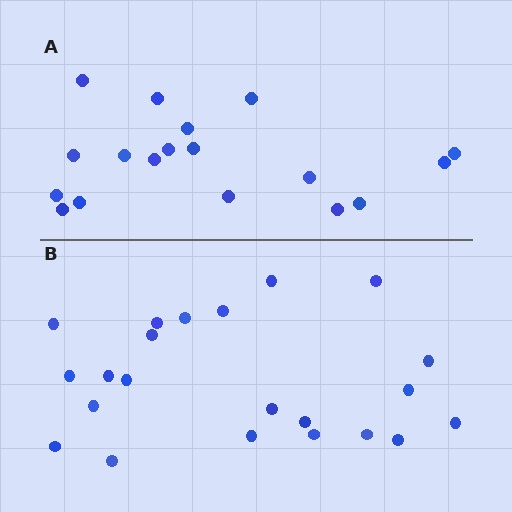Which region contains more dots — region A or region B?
Region B (the bottom region) has more dots.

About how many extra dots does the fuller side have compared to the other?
Region B has about 4 more dots than region A.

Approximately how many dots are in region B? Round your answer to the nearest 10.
About 20 dots. (The exact count is 22, which rounds to 20.)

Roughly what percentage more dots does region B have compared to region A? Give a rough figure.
About 20% more.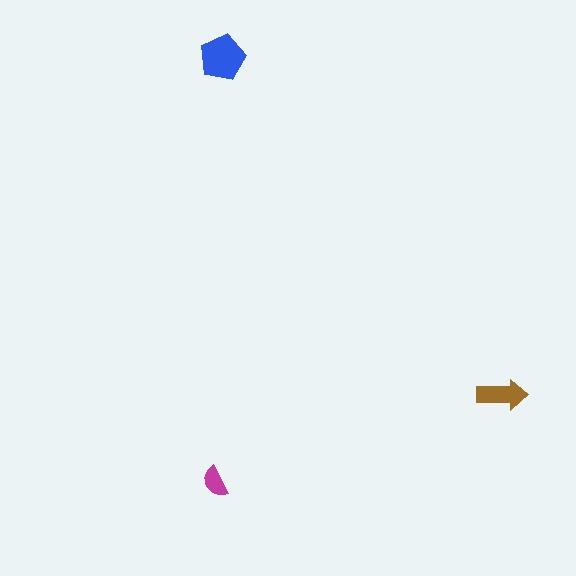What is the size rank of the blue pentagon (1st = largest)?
1st.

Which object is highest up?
The blue pentagon is topmost.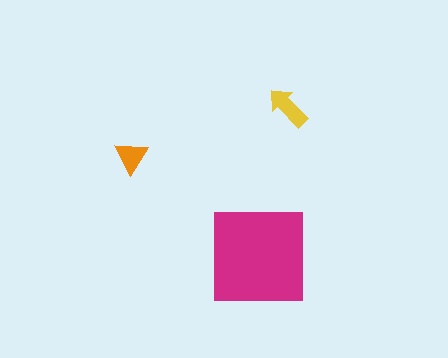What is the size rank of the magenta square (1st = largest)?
1st.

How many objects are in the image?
There are 3 objects in the image.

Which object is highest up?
The yellow arrow is topmost.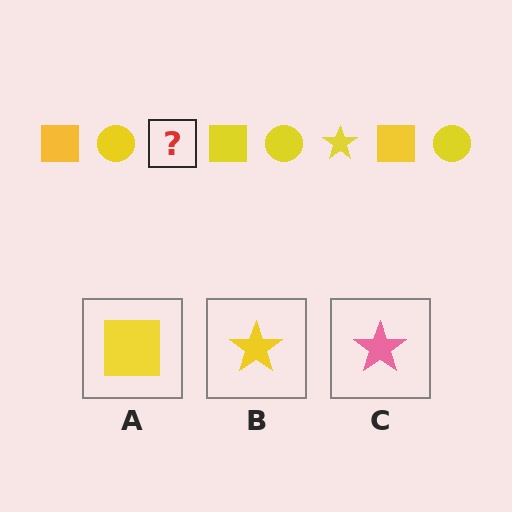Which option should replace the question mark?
Option B.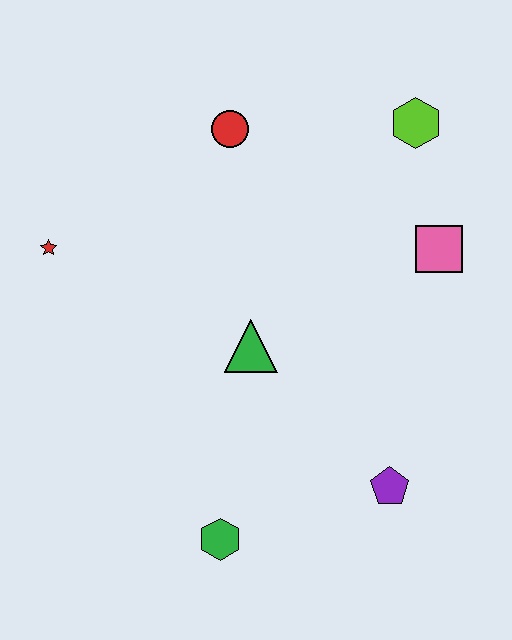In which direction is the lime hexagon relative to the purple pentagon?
The lime hexagon is above the purple pentagon.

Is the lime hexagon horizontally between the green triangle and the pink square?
Yes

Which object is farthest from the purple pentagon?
The red star is farthest from the purple pentagon.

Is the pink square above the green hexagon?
Yes